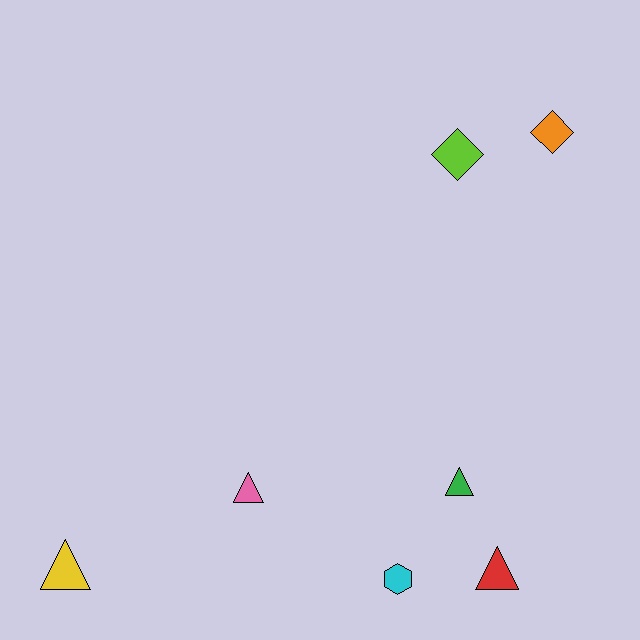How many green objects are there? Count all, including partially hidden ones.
There is 1 green object.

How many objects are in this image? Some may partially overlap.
There are 7 objects.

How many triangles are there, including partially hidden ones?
There are 4 triangles.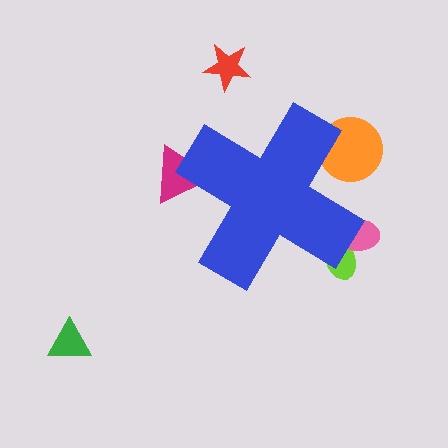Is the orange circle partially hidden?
Yes, the orange circle is partially hidden behind the blue cross.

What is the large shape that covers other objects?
A blue cross.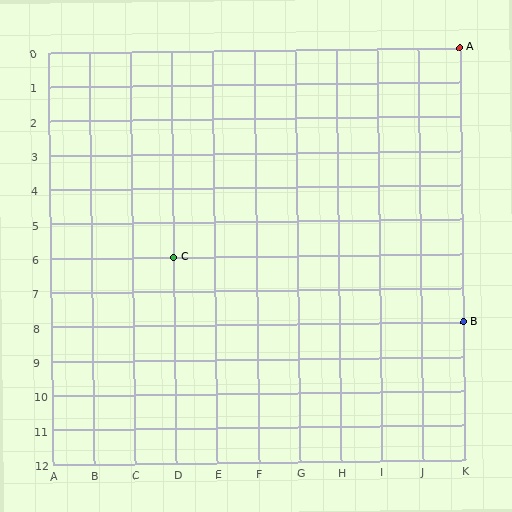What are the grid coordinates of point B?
Point B is at grid coordinates (K, 8).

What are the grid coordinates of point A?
Point A is at grid coordinates (K, 0).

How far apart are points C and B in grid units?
Points C and B are 7 columns and 2 rows apart (about 7.3 grid units diagonally).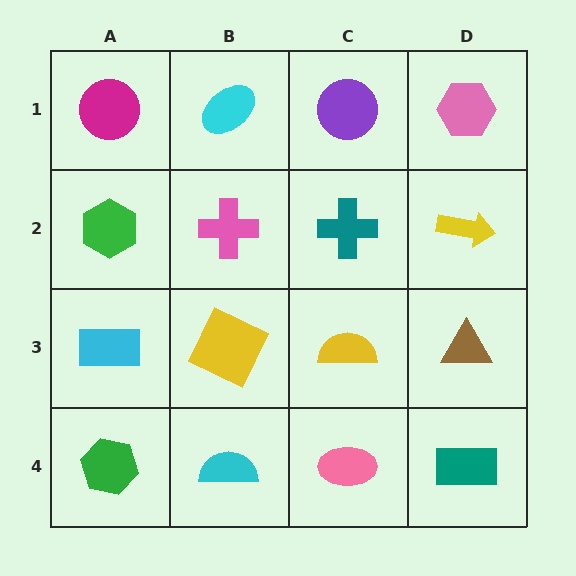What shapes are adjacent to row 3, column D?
A yellow arrow (row 2, column D), a teal rectangle (row 4, column D), a yellow semicircle (row 3, column C).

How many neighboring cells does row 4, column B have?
3.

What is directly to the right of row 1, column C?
A pink hexagon.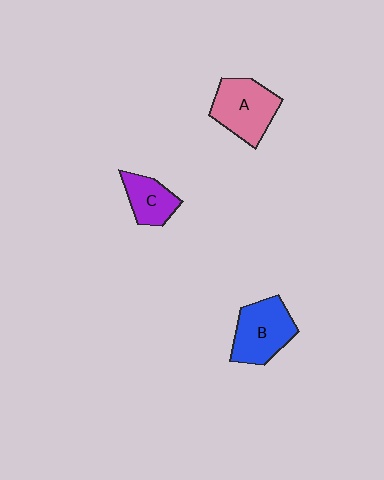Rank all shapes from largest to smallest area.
From largest to smallest: A (pink), B (blue), C (purple).